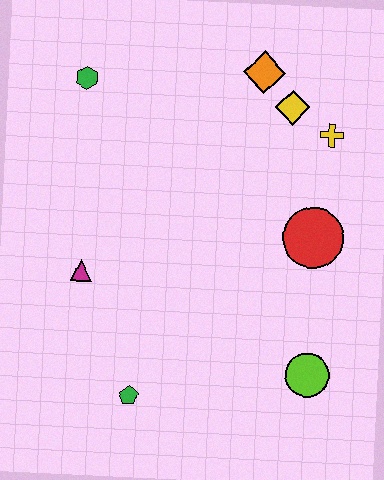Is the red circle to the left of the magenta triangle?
No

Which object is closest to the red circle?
The yellow cross is closest to the red circle.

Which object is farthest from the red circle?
The green hexagon is farthest from the red circle.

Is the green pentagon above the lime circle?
No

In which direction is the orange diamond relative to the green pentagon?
The orange diamond is above the green pentagon.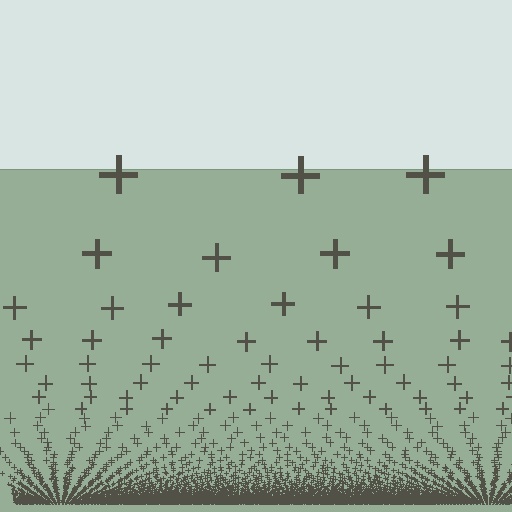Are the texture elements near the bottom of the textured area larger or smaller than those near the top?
Smaller. The gradient is inverted — elements near the bottom are smaller and denser.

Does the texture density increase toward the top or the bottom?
Density increases toward the bottom.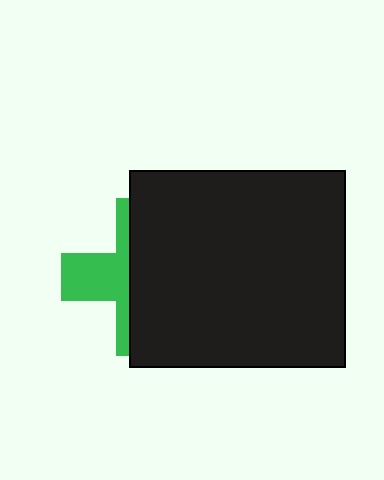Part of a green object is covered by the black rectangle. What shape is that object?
It is a cross.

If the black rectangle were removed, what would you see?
You would see the complete green cross.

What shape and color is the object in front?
The object in front is a black rectangle.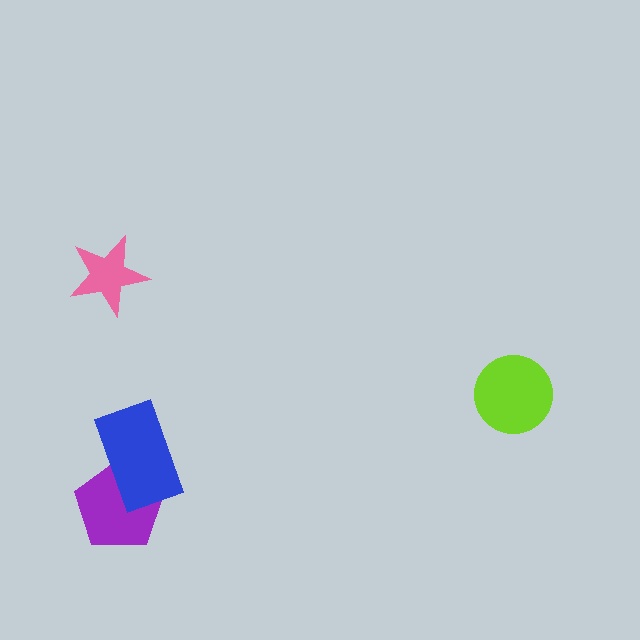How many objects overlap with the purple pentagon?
1 object overlaps with the purple pentagon.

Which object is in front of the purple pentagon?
The blue rectangle is in front of the purple pentagon.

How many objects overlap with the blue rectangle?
1 object overlaps with the blue rectangle.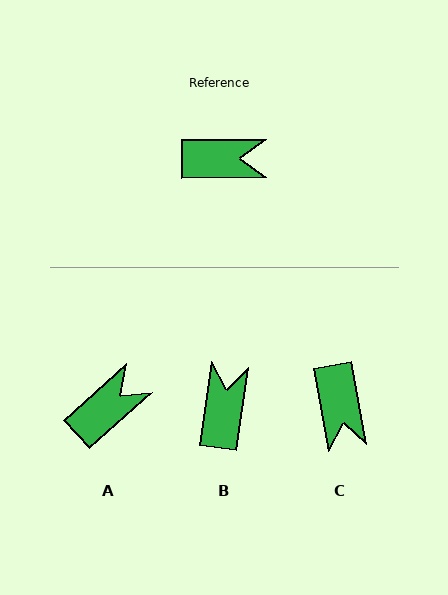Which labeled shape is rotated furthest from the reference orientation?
B, about 82 degrees away.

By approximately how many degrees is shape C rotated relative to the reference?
Approximately 80 degrees clockwise.